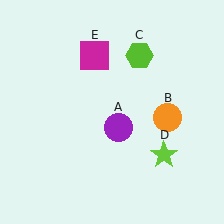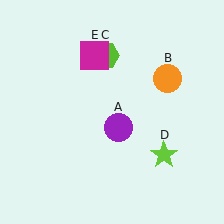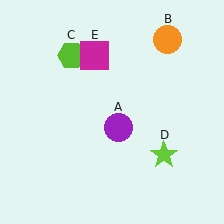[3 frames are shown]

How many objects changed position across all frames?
2 objects changed position: orange circle (object B), lime hexagon (object C).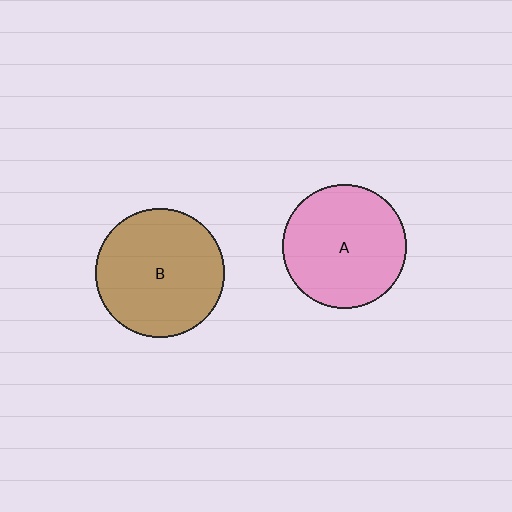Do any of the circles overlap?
No, none of the circles overlap.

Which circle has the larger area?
Circle B (brown).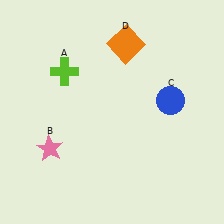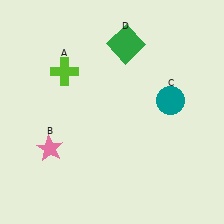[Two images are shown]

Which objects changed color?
C changed from blue to teal. D changed from orange to green.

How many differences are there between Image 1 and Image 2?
There are 2 differences between the two images.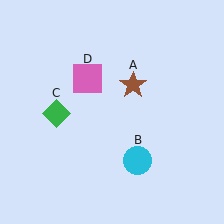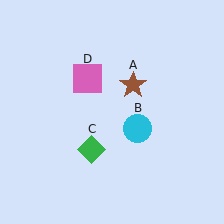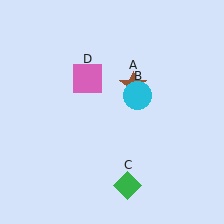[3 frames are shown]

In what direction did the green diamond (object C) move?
The green diamond (object C) moved down and to the right.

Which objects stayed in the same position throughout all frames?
Brown star (object A) and pink square (object D) remained stationary.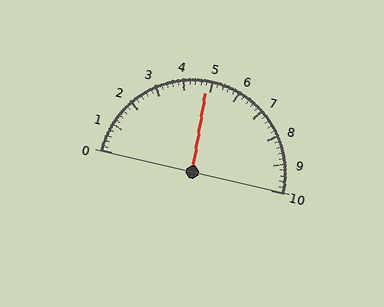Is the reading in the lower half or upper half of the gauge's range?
The reading is in the lower half of the range (0 to 10).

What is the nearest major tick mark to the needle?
The nearest major tick mark is 5.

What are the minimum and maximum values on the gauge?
The gauge ranges from 0 to 10.